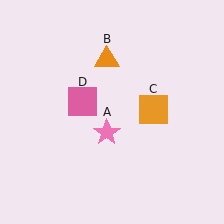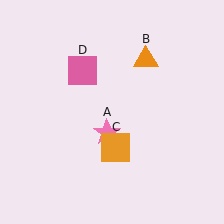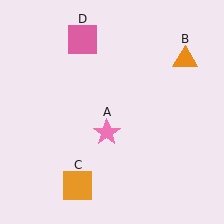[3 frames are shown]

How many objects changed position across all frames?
3 objects changed position: orange triangle (object B), orange square (object C), pink square (object D).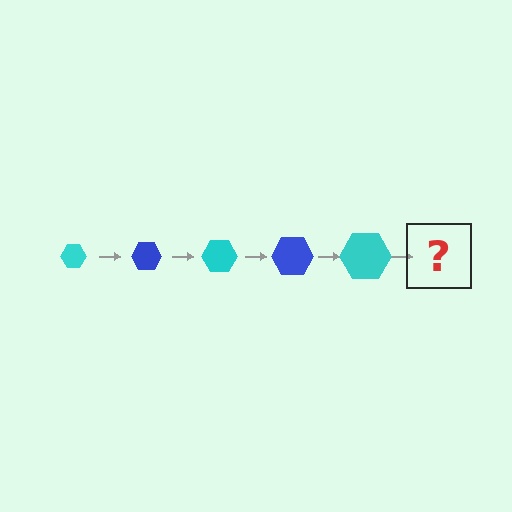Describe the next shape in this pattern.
It should be a blue hexagon, larger than the previous one.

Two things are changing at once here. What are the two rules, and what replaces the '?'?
The two rules are that the hexagon grows larger each step and the color cycles through cyan and blue. The '?' should be a blue hexagon, larger than the previous one.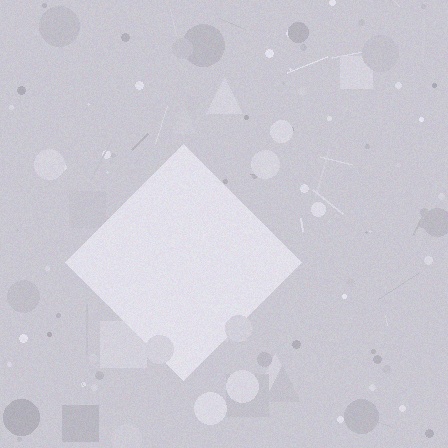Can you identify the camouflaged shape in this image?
The camouflaged shape is a diamond.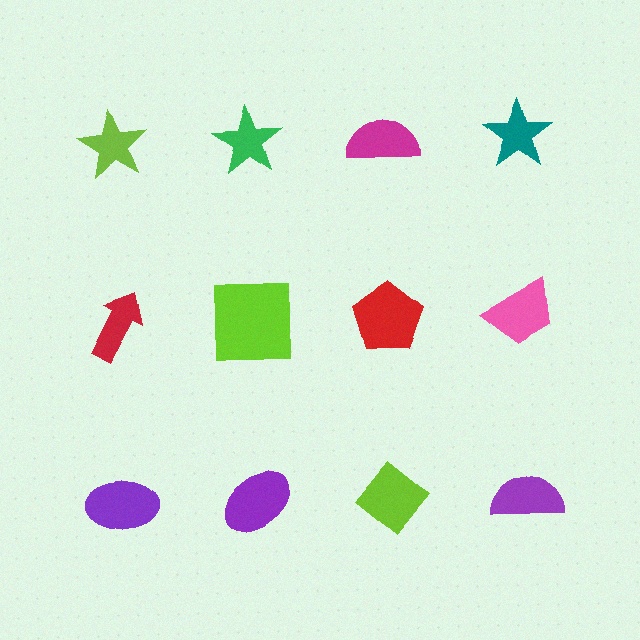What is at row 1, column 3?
A magenta semicircle.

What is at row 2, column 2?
A lime square.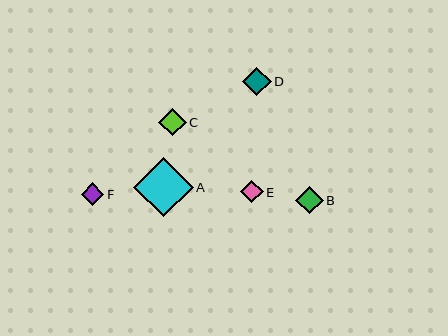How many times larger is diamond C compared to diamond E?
Diamond C is approximately 1.2 times the size of diamond E.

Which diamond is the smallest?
Diamond F is the smallest with a size of approximately 22 pixels.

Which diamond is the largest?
Diamond A is the largest with a size of approximately 59 pixels.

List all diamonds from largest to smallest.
From largest to smallest: A, D, B, C, E, F.